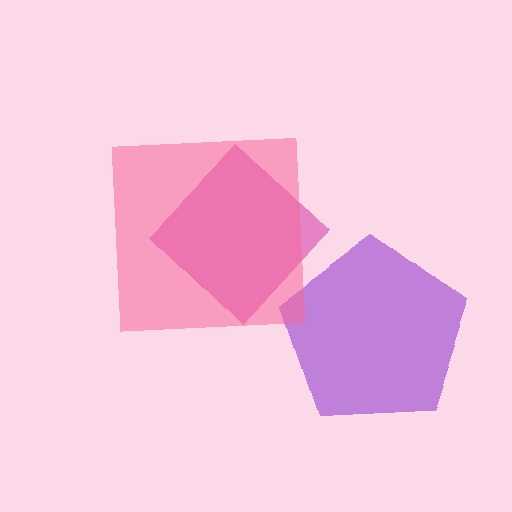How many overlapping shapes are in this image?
There are 3 overlapping shapes in the image.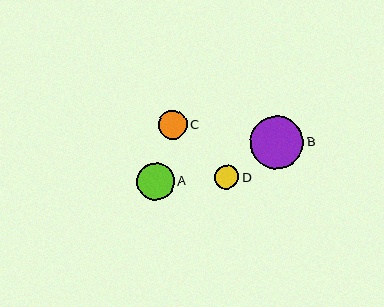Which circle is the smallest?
Circle D is the smallest with a size of approximately 24 pixels.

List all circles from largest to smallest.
From largest to smallest: B, A, C, D.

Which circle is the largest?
Circle B is the largest with a size of approximately 53 pixels.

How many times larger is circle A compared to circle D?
Circle A is approximately 1.5 times the size of circle D.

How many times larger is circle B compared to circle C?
Circle B is approximately 1.9 times the size of circle C.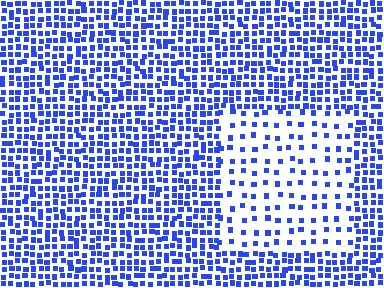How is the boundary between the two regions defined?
The boundary is defined by a change in element density (approximately 2.6x ratio). All elements are the same color, size, and shape.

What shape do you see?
I see a rectangle.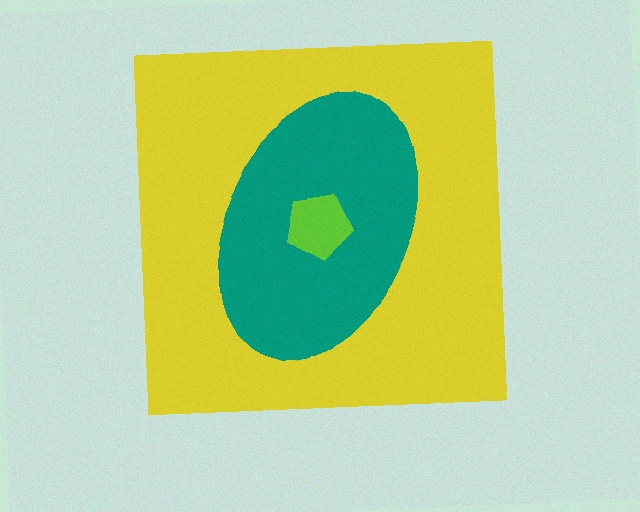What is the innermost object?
The lime pentagon.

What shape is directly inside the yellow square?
The teal ellipse.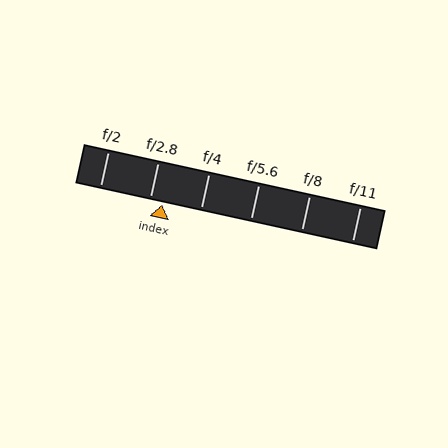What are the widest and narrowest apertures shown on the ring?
The widest aperture shown is f/2 and the narrowest is f/11.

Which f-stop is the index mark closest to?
The index mark is closest to f/2.8.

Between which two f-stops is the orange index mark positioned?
The index mark is between f/2.8 and f/4.